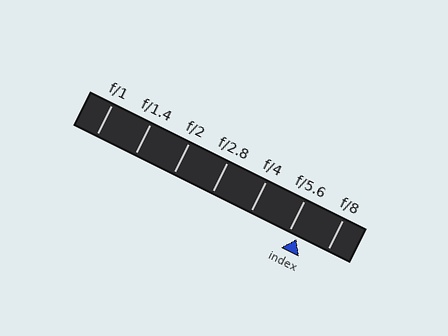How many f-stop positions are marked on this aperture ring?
There are 7 f-stop positions marked.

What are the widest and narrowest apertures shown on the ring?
The widest aperture shown is f/1 and the narrowest is f/8.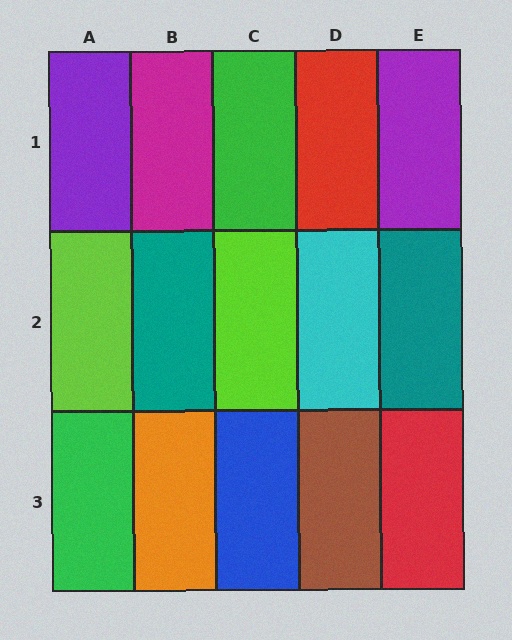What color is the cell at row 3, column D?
Brown.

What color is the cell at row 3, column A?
Green.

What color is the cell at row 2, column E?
Teal.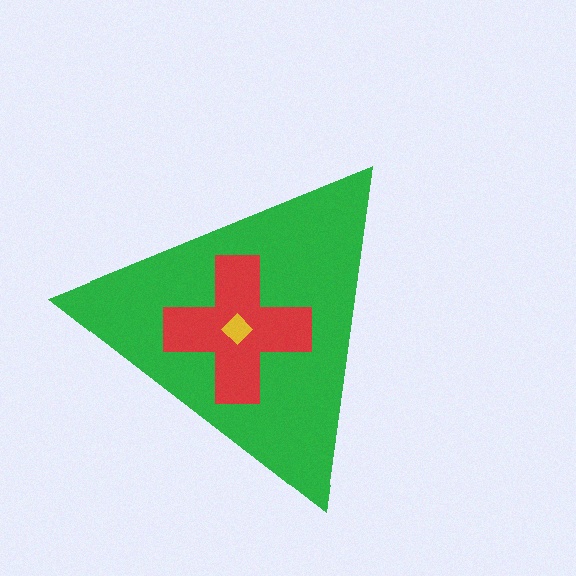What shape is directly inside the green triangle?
The red cross.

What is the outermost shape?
The green triangle.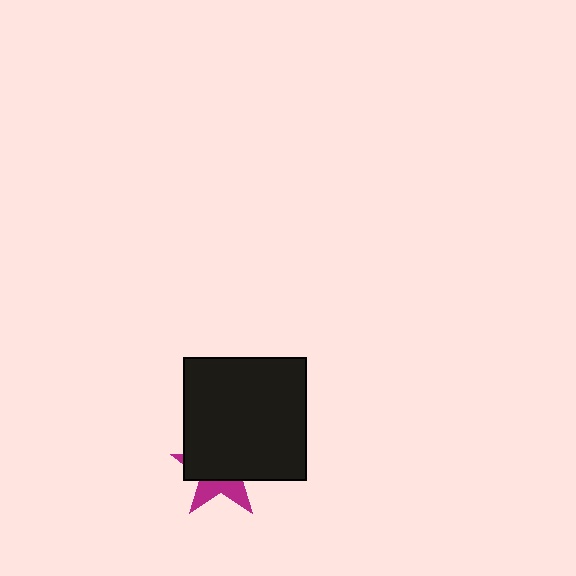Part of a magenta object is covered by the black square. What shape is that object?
It is a star.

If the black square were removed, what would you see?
You would see the complete magenta star.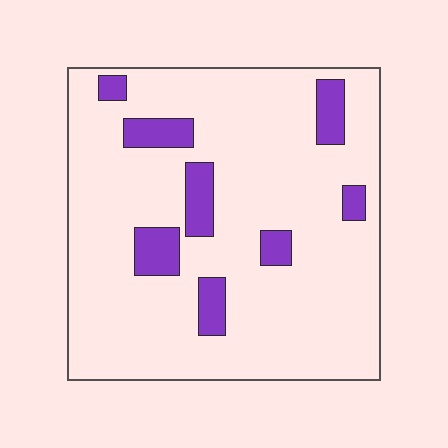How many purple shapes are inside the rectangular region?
8.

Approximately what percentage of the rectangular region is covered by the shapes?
Approximately 15%.